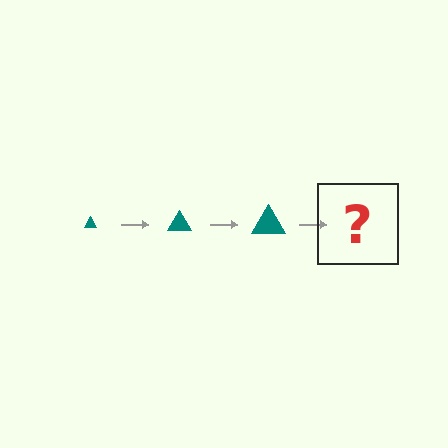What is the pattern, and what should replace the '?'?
The pattern is that the triangle gets progressively larger each step. The '?' should be a teal triangle, larger than the previous one.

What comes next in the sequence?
The next element should be a teal triangle, larger than the previous one.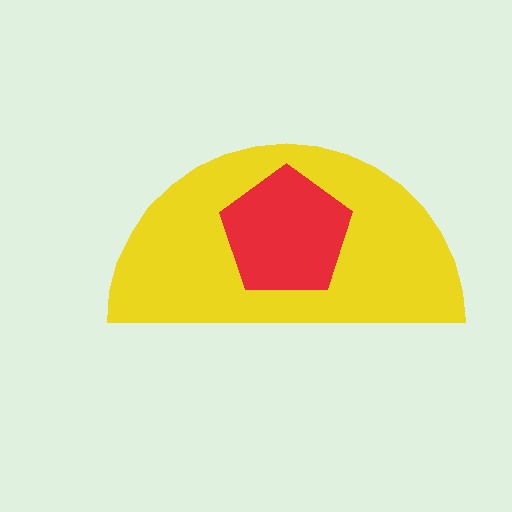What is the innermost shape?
The red pentagon.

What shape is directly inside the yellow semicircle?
The red pentagon.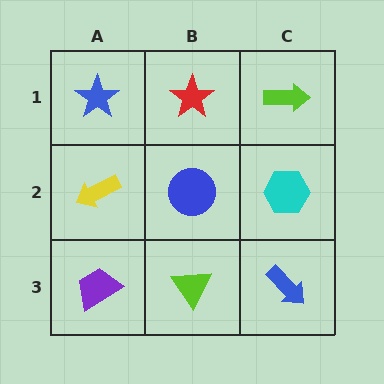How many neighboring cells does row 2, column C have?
3.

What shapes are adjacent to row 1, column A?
A yellow arrow (row 2, column A), a red star (row 1, column B).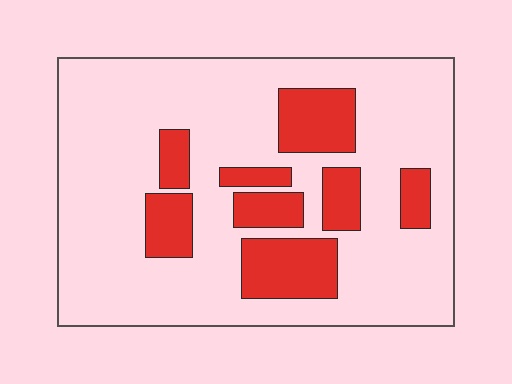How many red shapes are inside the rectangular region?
8.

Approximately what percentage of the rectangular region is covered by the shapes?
Approximately 25%.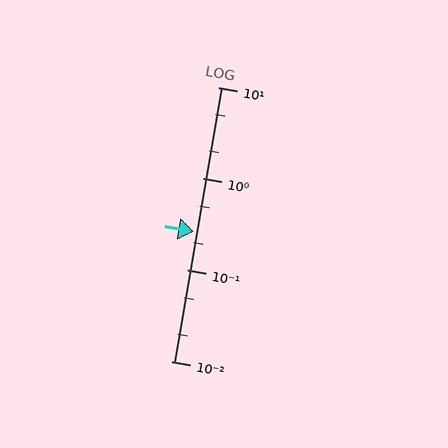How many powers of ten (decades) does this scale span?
The scale spans 3 decades, from 0.01 to 10.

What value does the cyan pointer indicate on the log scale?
The pointer indicates approximately 0.26.